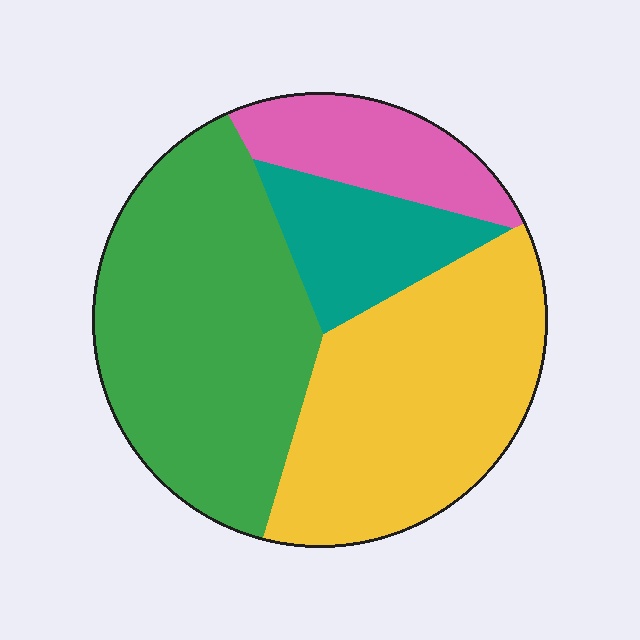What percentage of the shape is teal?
Teal covers about 15% of the shape.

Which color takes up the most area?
Green, at roughly 40%.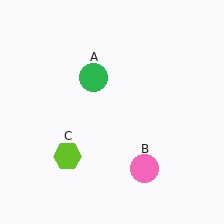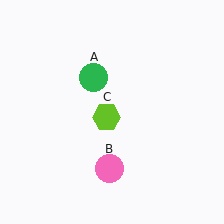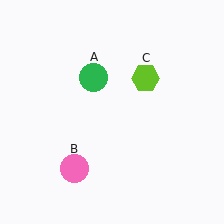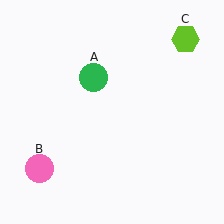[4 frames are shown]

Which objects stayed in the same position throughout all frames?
Green circle (object A) remained stationary.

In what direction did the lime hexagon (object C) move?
The lime hexagon (object C) moved up and to the right.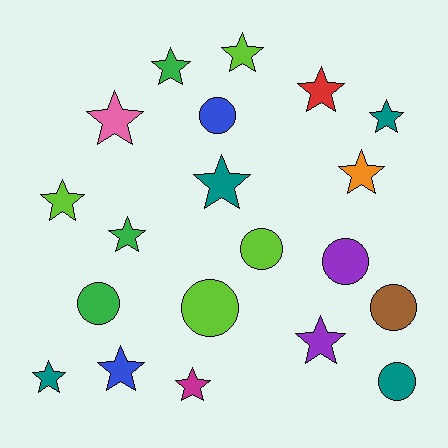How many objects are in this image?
There are 20 objects.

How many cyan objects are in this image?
There are no cyan objects.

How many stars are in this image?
There are 13 stars.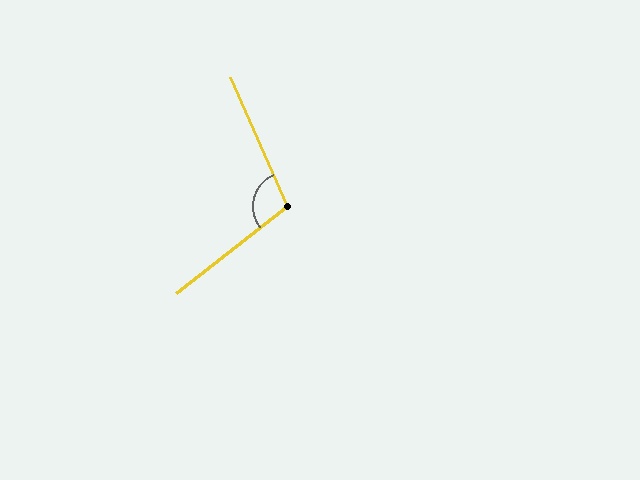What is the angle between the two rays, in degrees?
Approximately 104 degrees.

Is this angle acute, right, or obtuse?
It is obtuse.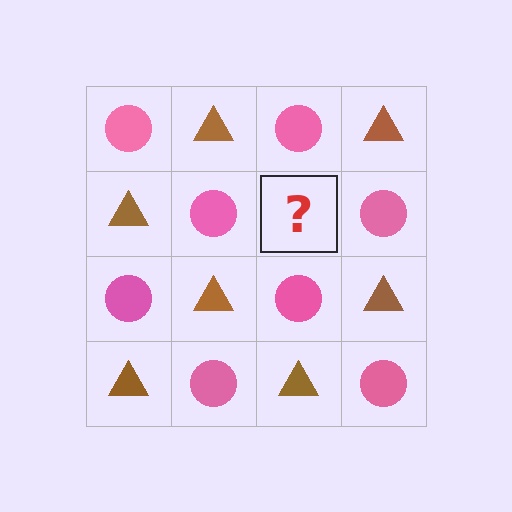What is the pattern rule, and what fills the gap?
The rule is that it alternates pink circle and brown triangle in a checkerboard pattern. The gap should be filled with a brown triangle.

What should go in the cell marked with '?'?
The missing cell should contain a brown triangle.